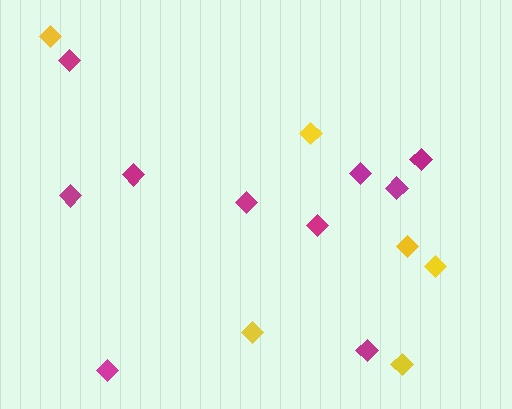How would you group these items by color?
There are 2 groups: one group of magenta diamonds (10) and one group of yellow diamonds (6).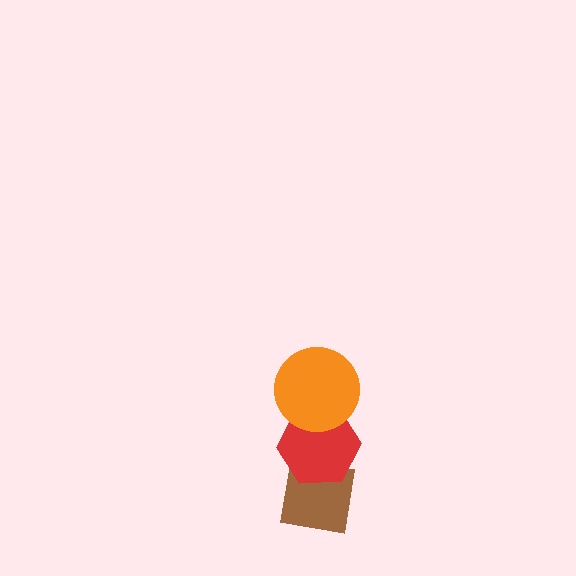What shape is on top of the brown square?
The red hexagon is on top of the brown square.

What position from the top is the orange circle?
The orange circle is 1st from the top.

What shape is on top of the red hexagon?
The orange circle is on top of the red hexagon.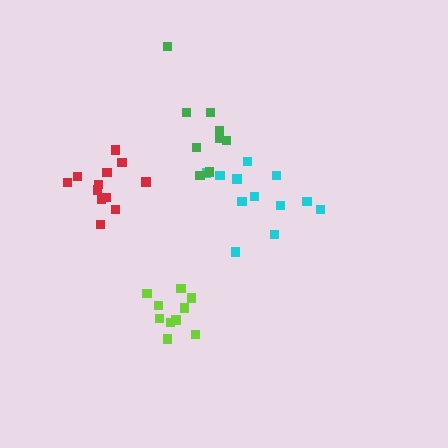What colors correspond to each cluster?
The clusters are colored: cyan, lime, green, red.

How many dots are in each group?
Group 1: 12 dots, Group 2: 11 dots, Group 3: 9 dots, Group 4: 12 dots (44 total).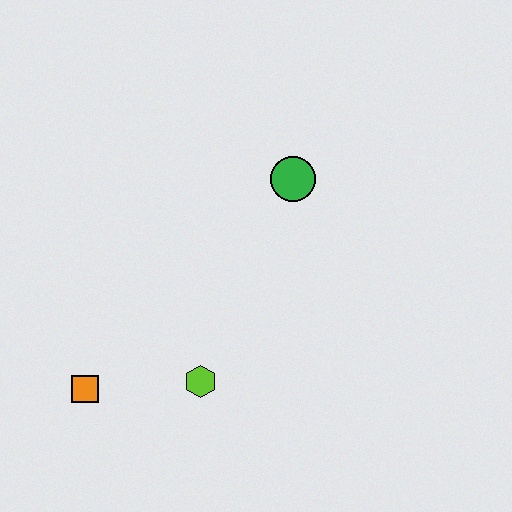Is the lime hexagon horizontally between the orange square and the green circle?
Yes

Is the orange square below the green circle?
Yes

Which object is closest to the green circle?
The lime hexagon is closest to the green circle.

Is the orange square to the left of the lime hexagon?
Yes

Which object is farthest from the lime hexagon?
The green circle is farthest from the lime hexagon.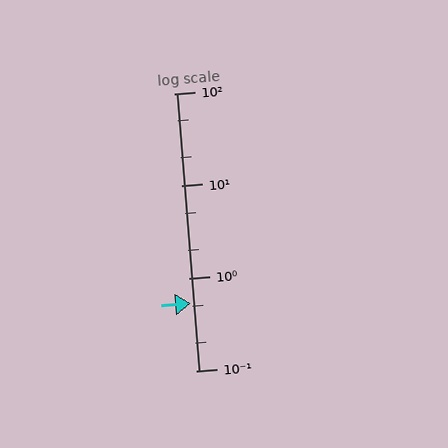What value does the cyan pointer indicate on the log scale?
The pointer indicates approximately 0.53.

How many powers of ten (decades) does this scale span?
The scale spans 3 decades, from 0.1 to 100.